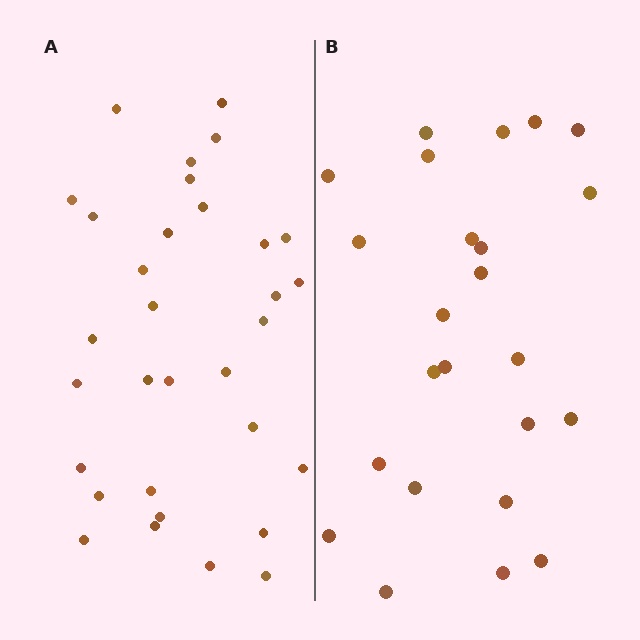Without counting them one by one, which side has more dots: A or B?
Region A (the left region) has more dots.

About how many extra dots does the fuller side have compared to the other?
Region A has roughly 8 or so more dots than region B.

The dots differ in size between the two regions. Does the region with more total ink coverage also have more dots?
No. Region B has more total ink coverage because its dots are larger, but region A actually contains more individual dots. Total area can be misleading — the number of items is what matters here.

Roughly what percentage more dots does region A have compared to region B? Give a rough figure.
About 35% more.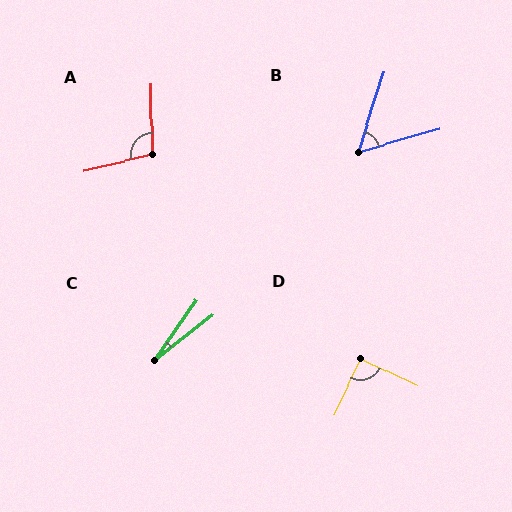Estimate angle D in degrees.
Approximately 90 degrees.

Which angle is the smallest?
C, at approximately 17 degrees.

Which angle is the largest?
A, at approximately 103 degrees.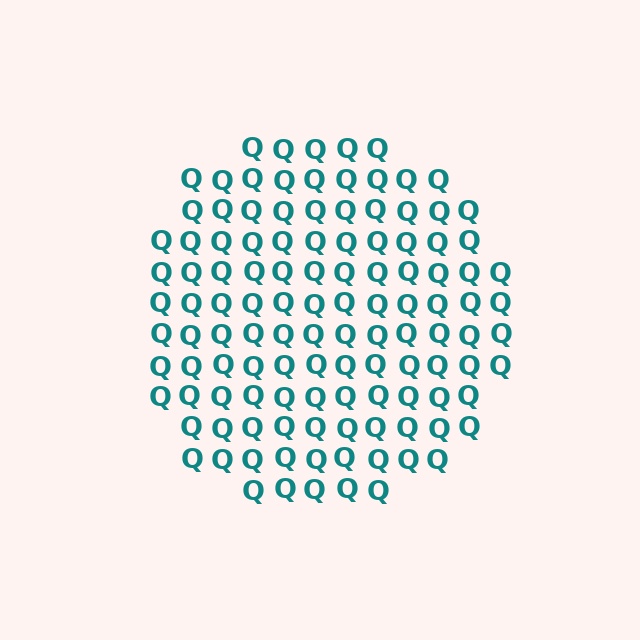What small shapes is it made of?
It is made of small letter Q's.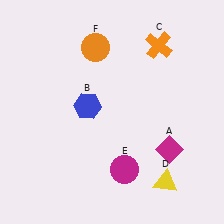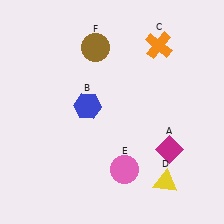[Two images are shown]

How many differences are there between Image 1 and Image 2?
There are 2 differences between the two images.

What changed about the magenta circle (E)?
In Image 1, E is magenta. In Image 2, it changed to pink.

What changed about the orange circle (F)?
In Image 1, F is orange. In Image 2, it changed to brown.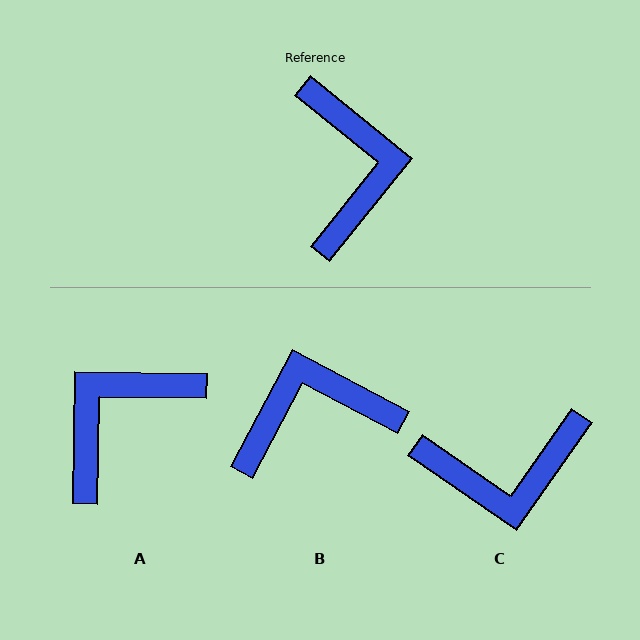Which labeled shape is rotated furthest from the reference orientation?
A, about 128 degrees away.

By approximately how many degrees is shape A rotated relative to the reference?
Approximately 128 degrees counter-clockwise.